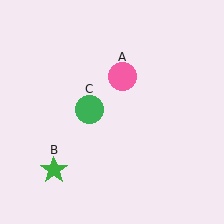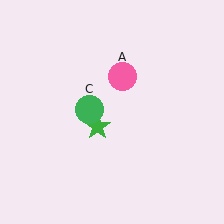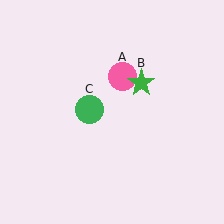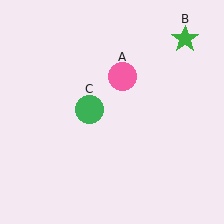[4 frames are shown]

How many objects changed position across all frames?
1 object changed position: green star (object B).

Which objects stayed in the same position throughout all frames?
Pink circle (object A) and green circle (object C) remained stationary.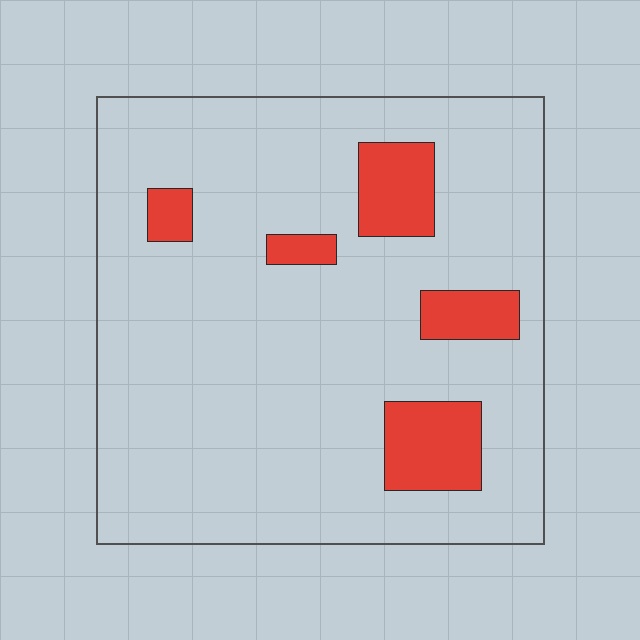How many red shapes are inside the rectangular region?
5.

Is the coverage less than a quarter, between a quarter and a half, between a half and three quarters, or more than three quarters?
Less than a quarter.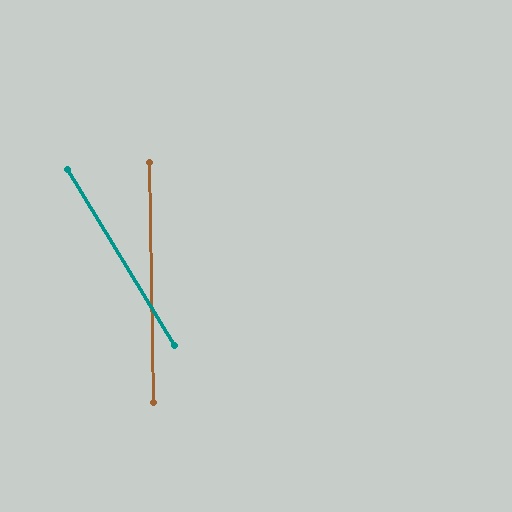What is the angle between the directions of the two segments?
Approximately 31 degrees.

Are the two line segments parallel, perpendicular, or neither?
Neither parallel nor perpendicular — they differ by about 31°.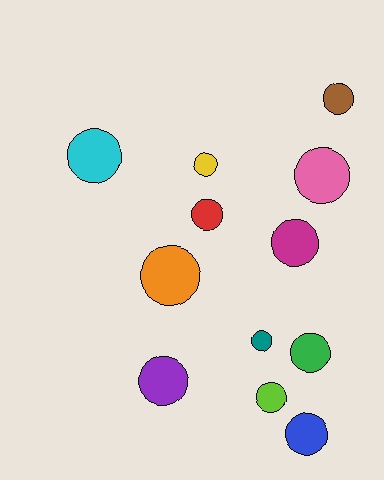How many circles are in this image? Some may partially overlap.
There are 12 circles.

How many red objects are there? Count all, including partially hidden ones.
There is 1 red object.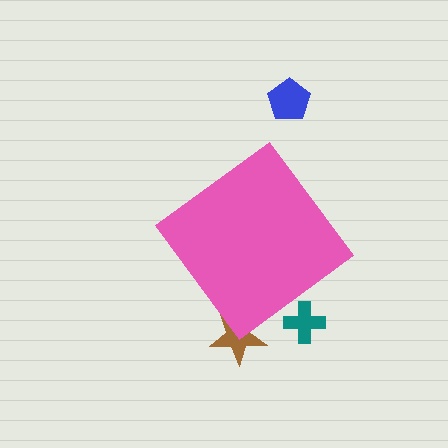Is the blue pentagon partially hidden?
No, the blue pentagon is fully visible.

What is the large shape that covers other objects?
A pink diamond.